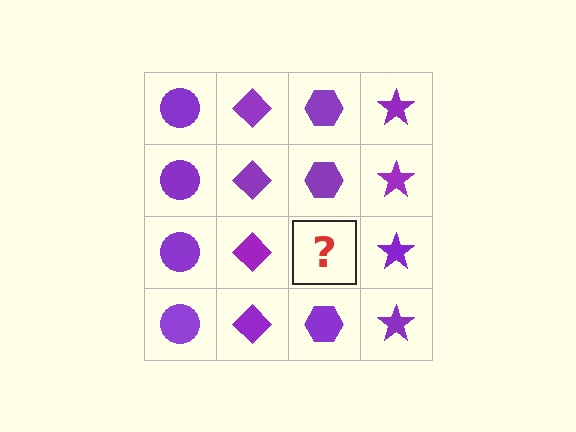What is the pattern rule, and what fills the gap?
The rule is that each column has a consistent shape. The gap should be filled with a purple hexagon.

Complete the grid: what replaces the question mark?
The question mark should be replaced with a purple hexagon.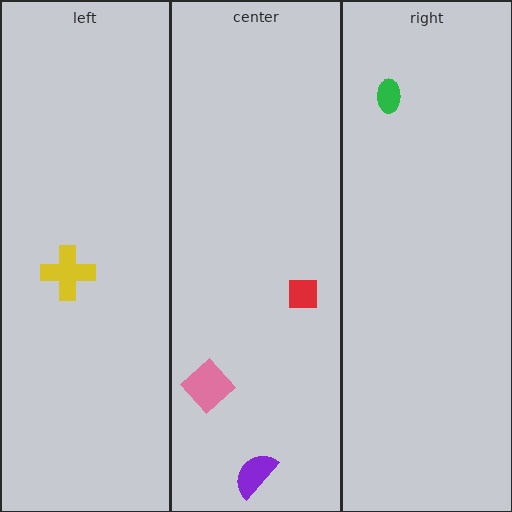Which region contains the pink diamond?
The center region.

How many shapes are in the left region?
1.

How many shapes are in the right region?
1.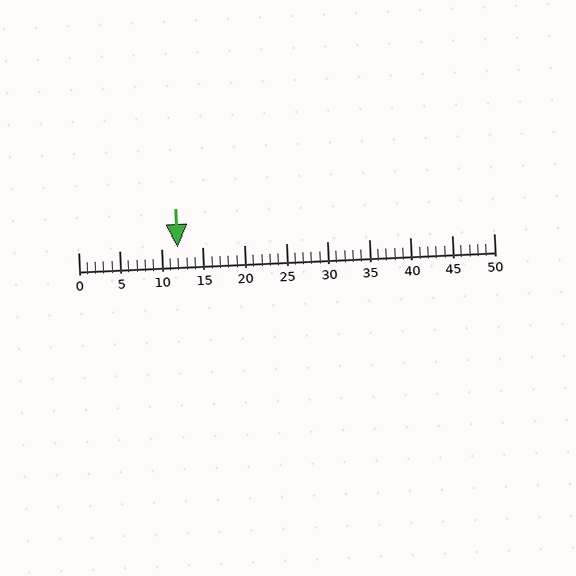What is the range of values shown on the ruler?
The ruler shows values from 0 to 50.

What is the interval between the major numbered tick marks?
The major tick marks are spaced 5 units apart.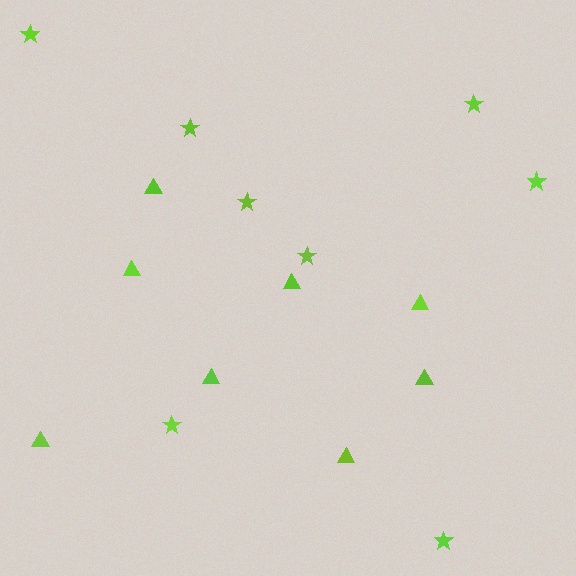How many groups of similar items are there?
There are 2 groups: one group of triangles (8) and one group of stars (8).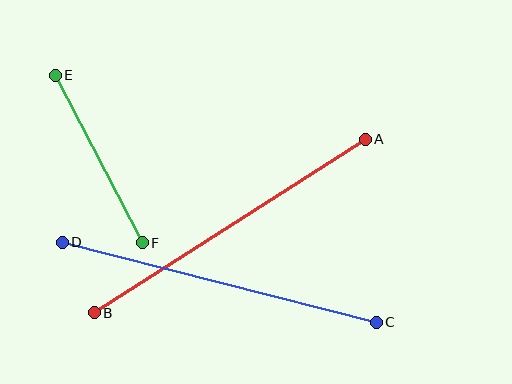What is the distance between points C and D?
The distance is approximately 324 pixels.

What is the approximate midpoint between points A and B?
The midpoint is at approximately (230, 226) pixels.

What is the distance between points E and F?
The distance is approximately 189 pixels.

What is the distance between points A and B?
The distance is approximately 322 pixels.